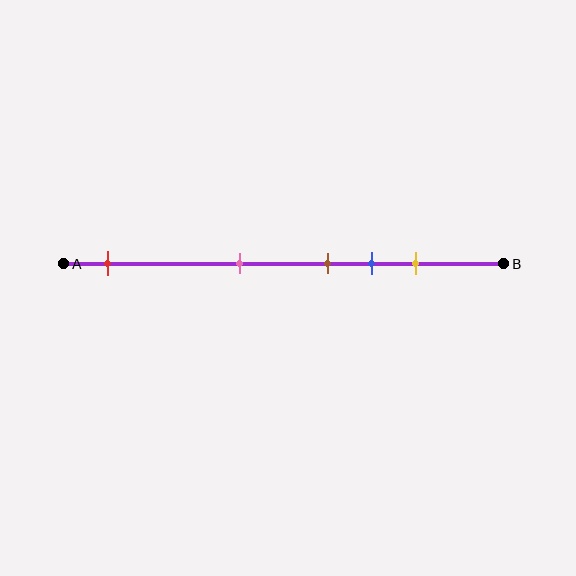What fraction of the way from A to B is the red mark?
The red mark is approximately 10% (0.1) of the way from A to B.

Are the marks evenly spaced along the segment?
No, the marks are not evenly spaced.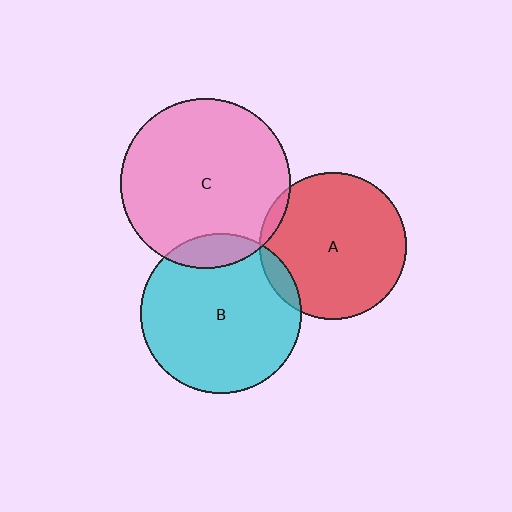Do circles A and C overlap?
Yes.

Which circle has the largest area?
Circle C (pink).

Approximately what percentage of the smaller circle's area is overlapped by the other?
Approximately 5%.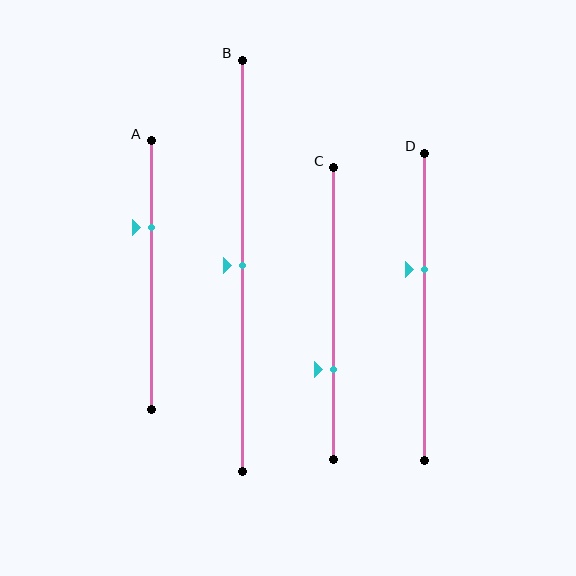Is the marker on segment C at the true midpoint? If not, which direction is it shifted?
No, the marker on segment C is shifted downward by about 19% of the segment length.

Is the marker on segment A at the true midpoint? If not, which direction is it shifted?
No, the marker on segment A is shifted upward by about 18% of the segment length.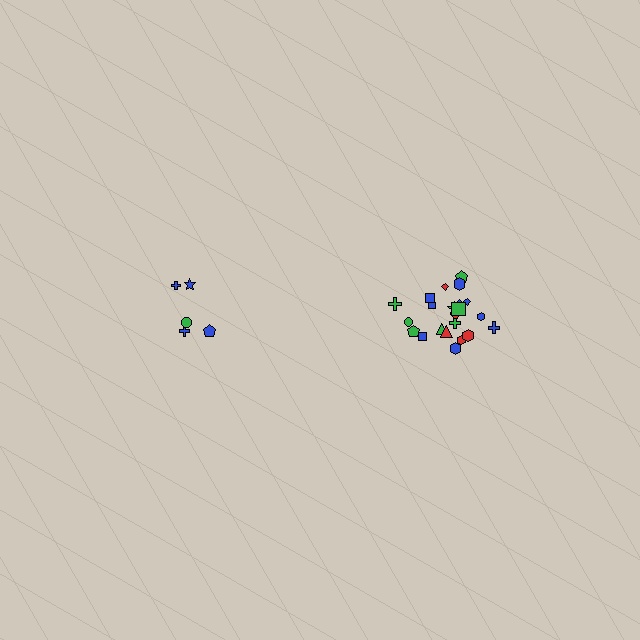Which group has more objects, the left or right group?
The right group.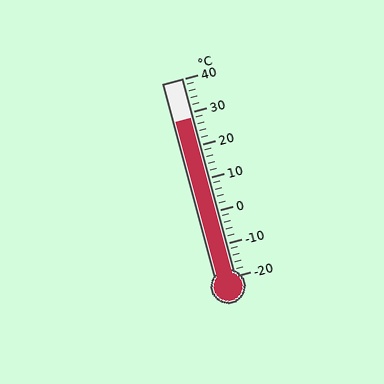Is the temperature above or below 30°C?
The temperature is below 30°C.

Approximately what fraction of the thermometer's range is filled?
The thermometer is filled to approximately 80% of its range.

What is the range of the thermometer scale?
The thermometer scale ranges from -20°C to 40°C.